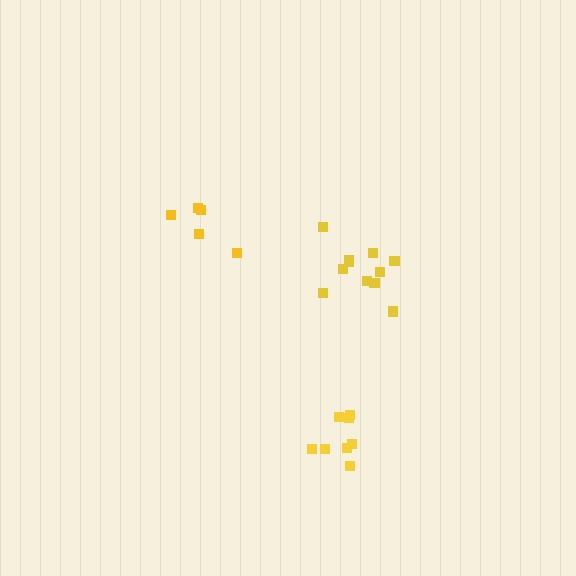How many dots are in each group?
Group 1: 8 dots, Group 2: 5 dots, Group 3: 11 dots (24 total).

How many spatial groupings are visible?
There are 3 spatial groupings.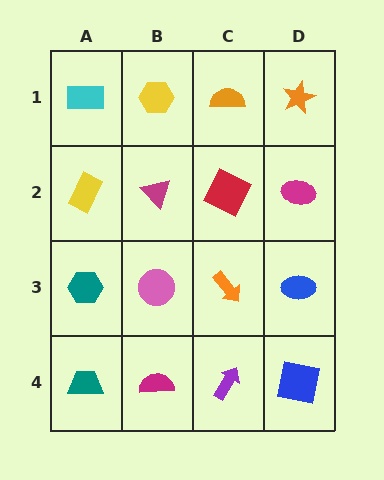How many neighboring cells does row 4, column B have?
3.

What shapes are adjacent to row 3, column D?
A magenta ellipse (row 2, column D), a blue square (row 4, column D), an orange arrow (row 3, column C).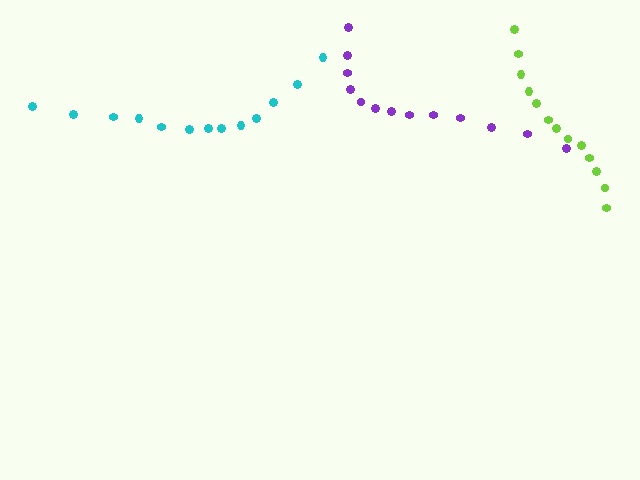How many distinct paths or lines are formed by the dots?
There are 3 distinct paths.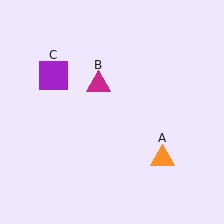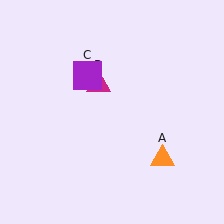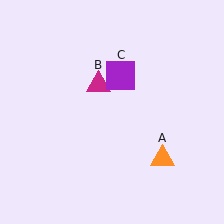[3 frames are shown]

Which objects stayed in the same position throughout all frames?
Orange triangle (object A) and magenta triangle (object B) remained stationary.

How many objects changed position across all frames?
1 object changed position: purple square (object C).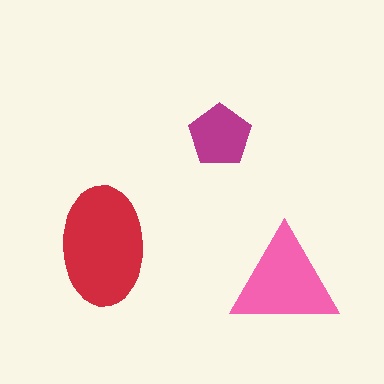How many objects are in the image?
There are 3 objects in the image.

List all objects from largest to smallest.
The red ellipse, the pink triangle, the magenta pentagon.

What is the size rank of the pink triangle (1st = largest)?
2nd.